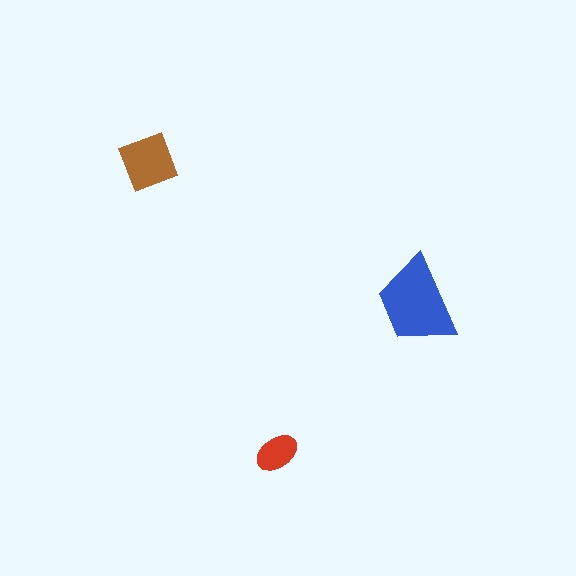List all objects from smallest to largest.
The red ellipse, the brown diamond, the blue trapezoid.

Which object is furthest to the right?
The blue trapezoid is rightmost.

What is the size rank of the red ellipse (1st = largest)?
3rd.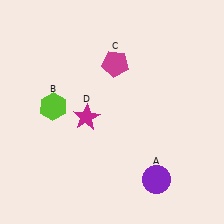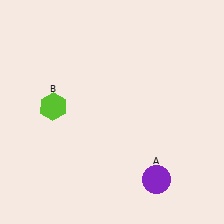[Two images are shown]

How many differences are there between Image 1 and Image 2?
There are 2 differences between the two images.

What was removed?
The magenta star (D), the magenta pentagon (C) were removed in Image 2.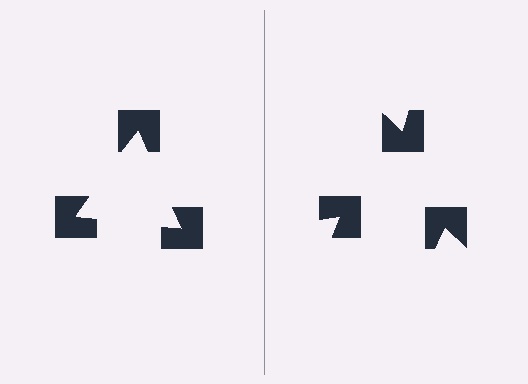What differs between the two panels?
The notched squares are positioned identically on both sides; only the wedge orientations differ. On the left they align to a triangle; on the right they are misaligned.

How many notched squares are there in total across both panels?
6 — 3 on each side.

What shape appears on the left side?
An illusory triangle.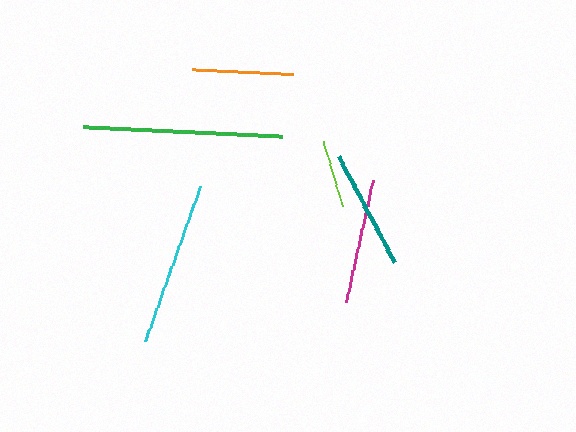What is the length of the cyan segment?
The cyan segment is approximately 165 pixels long.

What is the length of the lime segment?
The lime segment is approximately 67 pixels long.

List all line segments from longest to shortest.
From longest to shortest: green, cyan, magenta, teal, orange, lime.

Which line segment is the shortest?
The lime line is the shortest at approximately 67 pixels.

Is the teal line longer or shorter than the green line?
The green line is longer than the teal line.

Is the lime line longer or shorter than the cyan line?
The cyan line is longer than the lime line.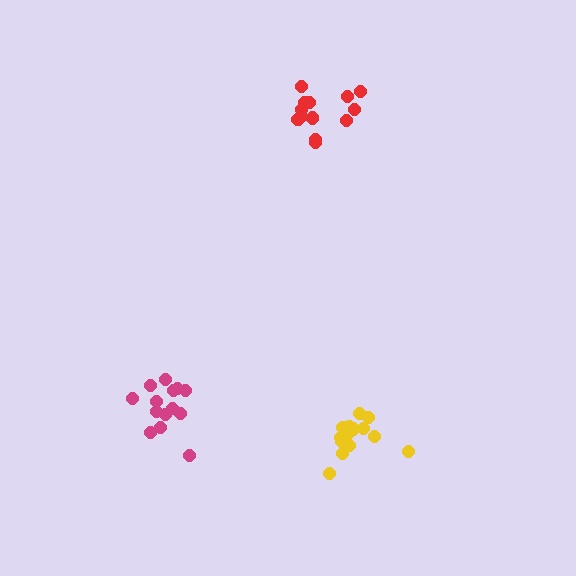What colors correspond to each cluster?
The clusters are colored: red, magenta, yellow.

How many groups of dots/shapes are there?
There are 3 groups.